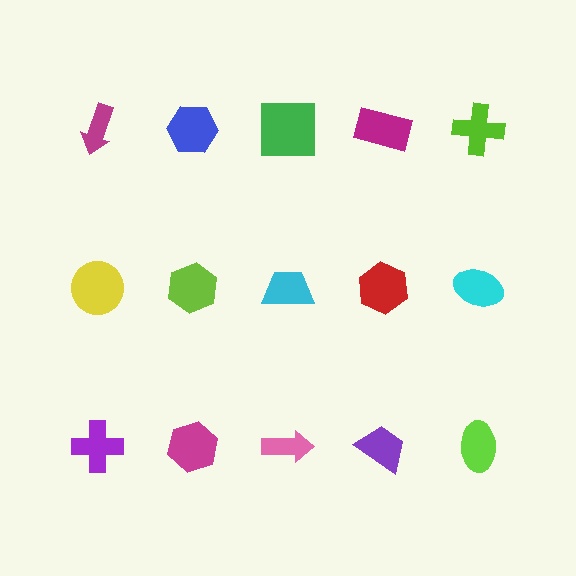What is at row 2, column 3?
A cyan trapezoid.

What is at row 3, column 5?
A lime ellipse.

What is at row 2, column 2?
A lime hexagon.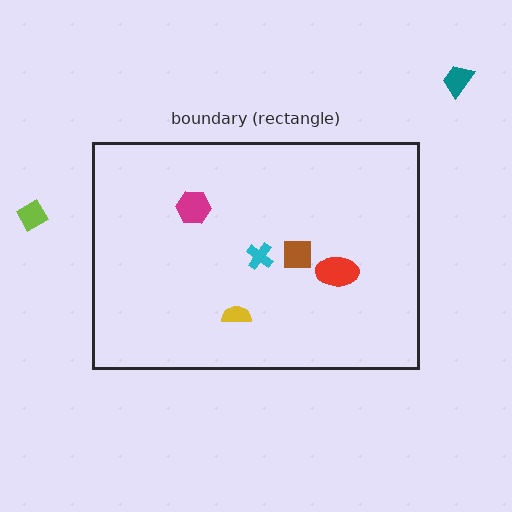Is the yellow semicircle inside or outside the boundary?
Inside.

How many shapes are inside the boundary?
5 inside, 2 outside.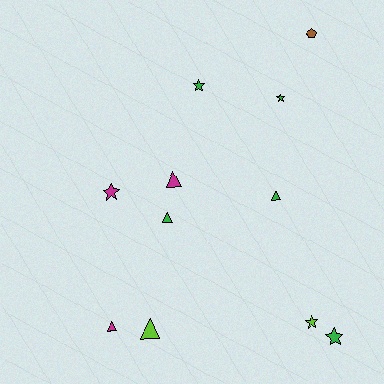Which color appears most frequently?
Green, with 5 objects.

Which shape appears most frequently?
Star, with 5 objects.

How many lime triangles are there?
There is 1 lime triangle.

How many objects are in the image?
There are 11 objects.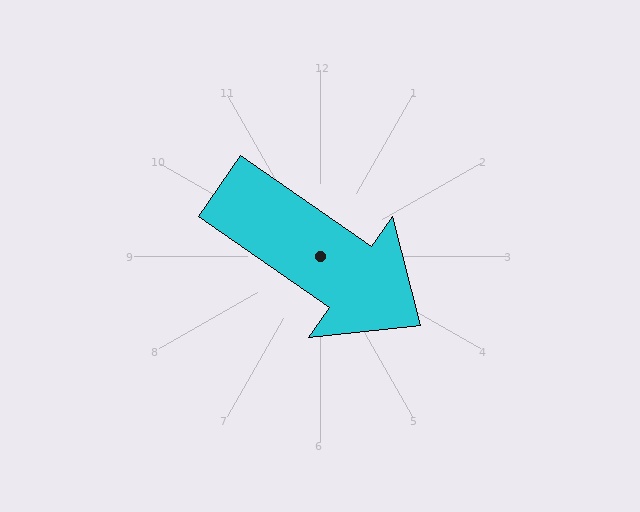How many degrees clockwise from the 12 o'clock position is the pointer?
Approximately 125 degrees.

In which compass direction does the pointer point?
Southeast.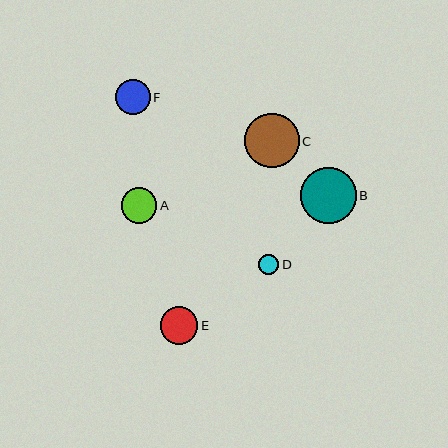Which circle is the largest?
Circle B is the largest with a size of approximately 56 pixels.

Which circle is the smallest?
Circle D is the smallest with a size of approximately 20 pixels.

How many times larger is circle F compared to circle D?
Circle F is approximately 1.7 times the size of circle D.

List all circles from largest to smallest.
From largest to smallest: B, C, E, A, F, D.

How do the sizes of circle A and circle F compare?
Circle A and circle F are approximately the same size.